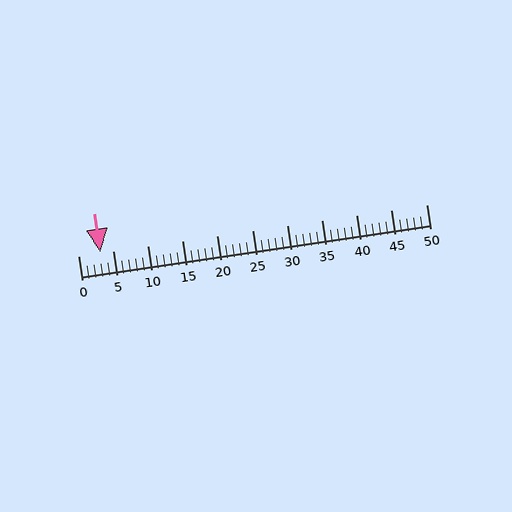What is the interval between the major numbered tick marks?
The major tick marks are spaced 5 units apart.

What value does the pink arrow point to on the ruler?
The pink arrow points to approximately 3.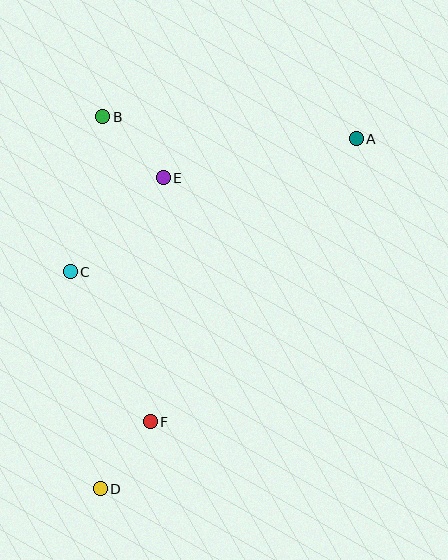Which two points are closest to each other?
Points D and F are closest to each other.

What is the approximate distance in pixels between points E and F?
The distance between E and F is approximately 244 pixels.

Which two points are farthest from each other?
Points A and D are farthest from each other.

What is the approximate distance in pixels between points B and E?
The distance between B and E is approximately 86 pixels.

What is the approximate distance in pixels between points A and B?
The distance between A and B is approximately 255 pixels.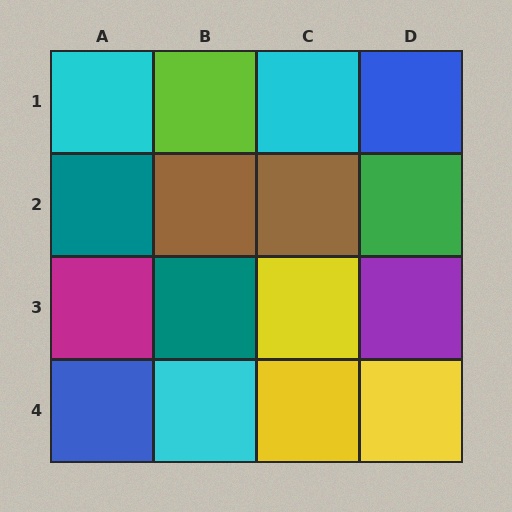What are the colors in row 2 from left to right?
Teal, brown, brown, green.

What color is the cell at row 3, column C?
Yellow.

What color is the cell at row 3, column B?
Teal.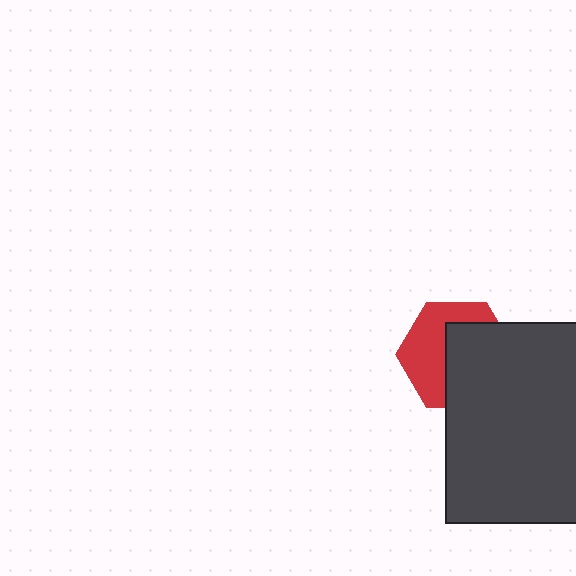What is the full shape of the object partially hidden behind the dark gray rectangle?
The partially hidden object is a red hexagon.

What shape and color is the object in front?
The object in front is a dark gray rectangle.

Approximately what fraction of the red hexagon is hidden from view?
Roughly 52% of the red hexagon is hidden behind the dark gray rectangle.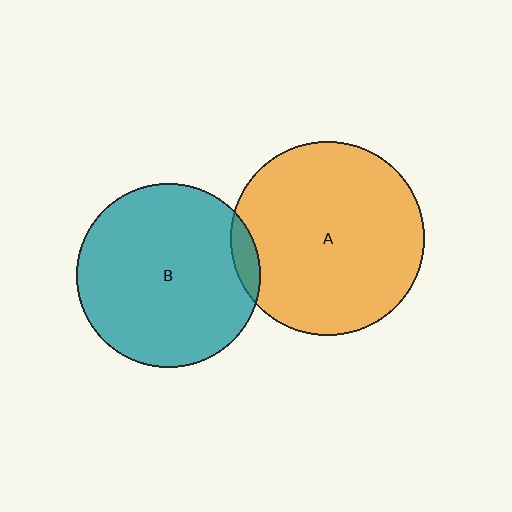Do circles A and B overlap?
Yes.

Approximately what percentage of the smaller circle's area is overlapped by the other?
Approximately 5%.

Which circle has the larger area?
Circle A (orange).